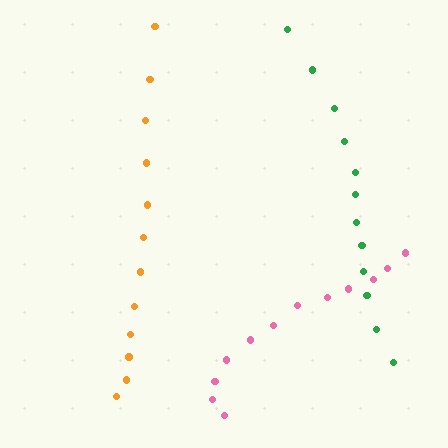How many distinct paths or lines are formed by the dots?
There are 3 distinct paths.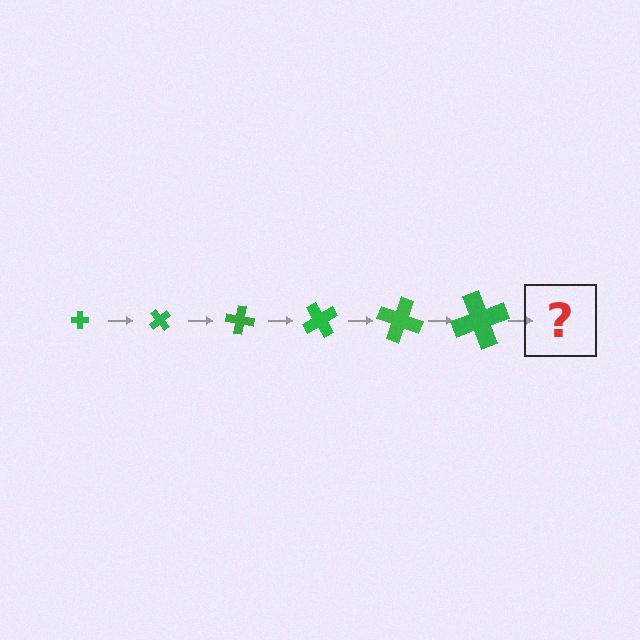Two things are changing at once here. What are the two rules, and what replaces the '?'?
The two rules are that the cross grows larger each step and it rotates 50 degrees each step. The '?' should be a cross, larger than the previous one and rotated 300 degrees from the start.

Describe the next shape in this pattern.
It should be a cross, larger than the previous one and rotated 300 degrees from the start.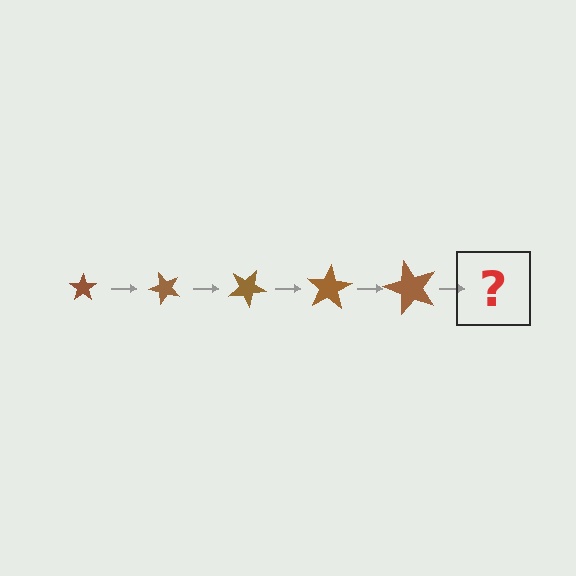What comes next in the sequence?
The next element should be a star, larger than the previous one and rotated 250 degrees from the start.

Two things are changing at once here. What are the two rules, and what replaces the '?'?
The two rules are that the star grows larger each step and it rotates 50 degrees each step. The '?' should be a star, larger than the previous one and rotated 250 degrees from the start.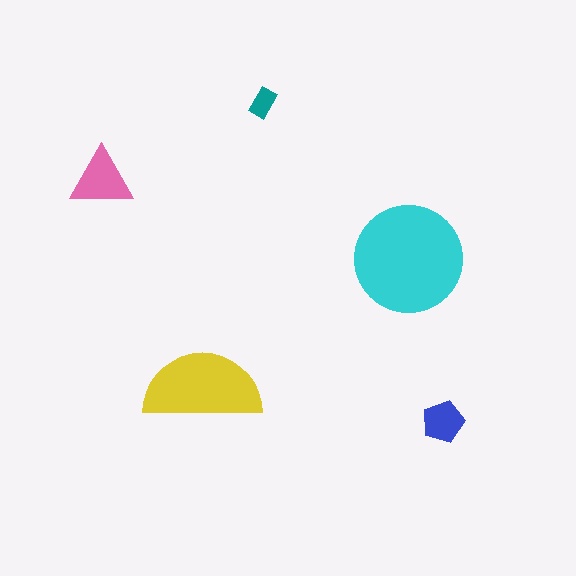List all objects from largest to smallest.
The cyan circle, the yellow semicircle, the pink triangle, the blue pentagon, the teal rectangle.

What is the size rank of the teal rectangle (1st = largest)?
5th.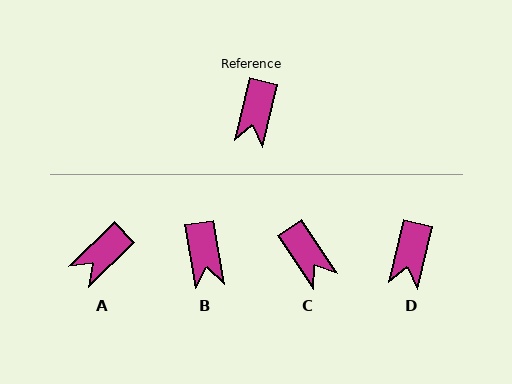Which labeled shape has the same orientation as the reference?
D.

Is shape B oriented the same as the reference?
No, it is off by about 23 degrees.